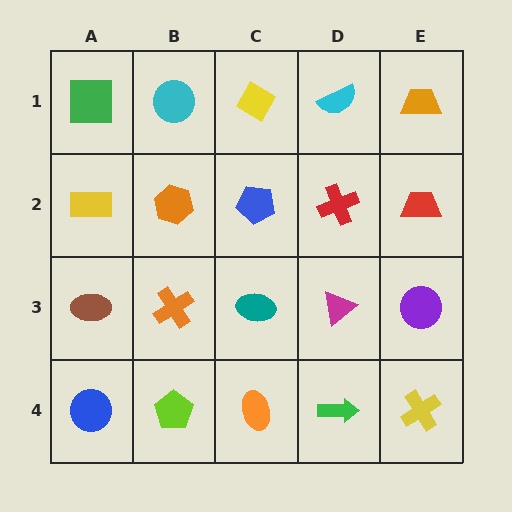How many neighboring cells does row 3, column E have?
3.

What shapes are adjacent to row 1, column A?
A yellow rectangle (row 2, column A), a cyan circle (row 1, column B).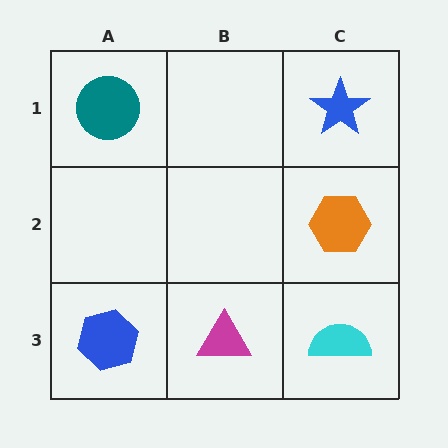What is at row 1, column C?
A blue star.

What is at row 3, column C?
A cyan semicircle.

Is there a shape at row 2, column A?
No, that cell is empty.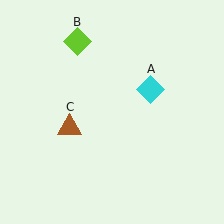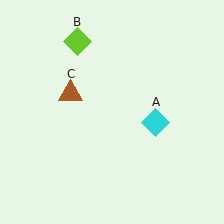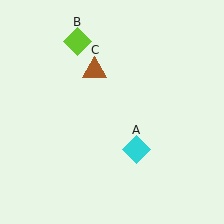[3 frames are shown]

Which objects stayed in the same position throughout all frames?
Lime diamond (object B) remained stationary.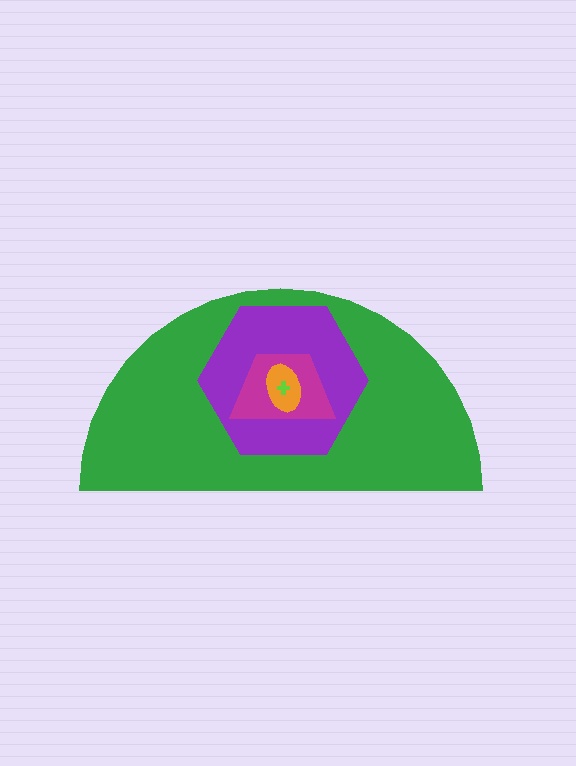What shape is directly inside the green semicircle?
The purple hexagon.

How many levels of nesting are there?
5.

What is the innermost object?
The lime cross.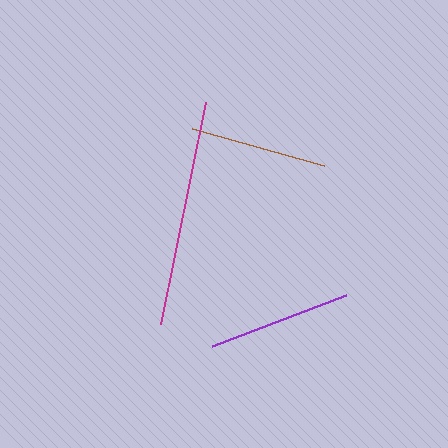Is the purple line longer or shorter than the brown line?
The purple line is longer than the brown line.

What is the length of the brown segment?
The brown segment is approximately 137 pixels long.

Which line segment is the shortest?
The brown line is the shortest at approximately 137 pixels.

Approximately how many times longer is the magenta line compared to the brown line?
The magenta line is approximately 1.7 times the length of the brown line.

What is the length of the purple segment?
The purple segment is approximately 143 pixels long.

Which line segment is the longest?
The magenta line is the longest at approximately 227 pixels.